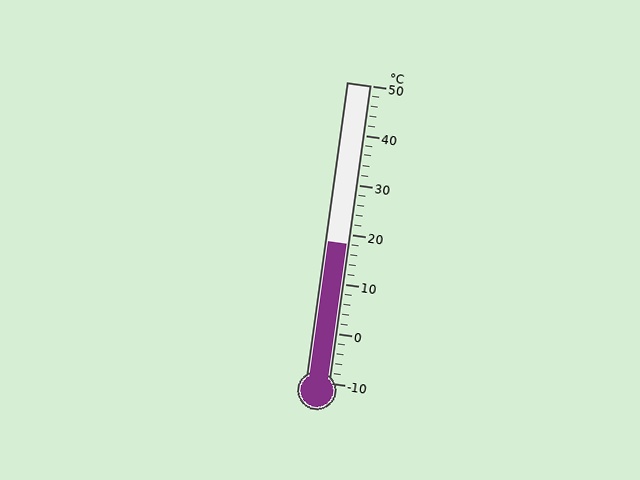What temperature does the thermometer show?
The thermometer shows approximately 18°C.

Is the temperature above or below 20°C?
The temperature is below 20°C.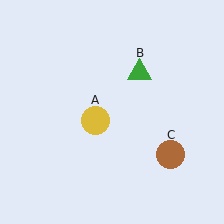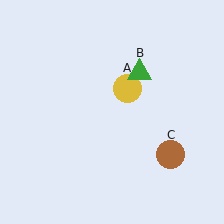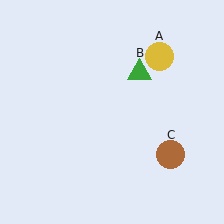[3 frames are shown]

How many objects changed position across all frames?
1 object changed position: yellow circle (object A).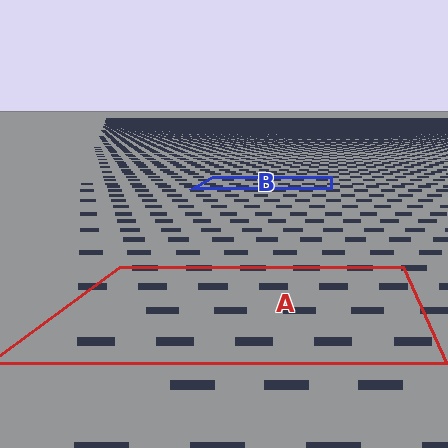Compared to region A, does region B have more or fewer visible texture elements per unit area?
Region B has more texture elements per unit area — they are packed more densely because it is farther away.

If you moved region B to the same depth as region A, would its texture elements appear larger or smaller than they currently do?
They would appear larger. At a closer depth, the same texture elements are projected at a bigger on-screen size.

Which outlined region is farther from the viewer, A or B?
Region B is farther from the viewer — the texture elements inside it appear smaller and more densely packed.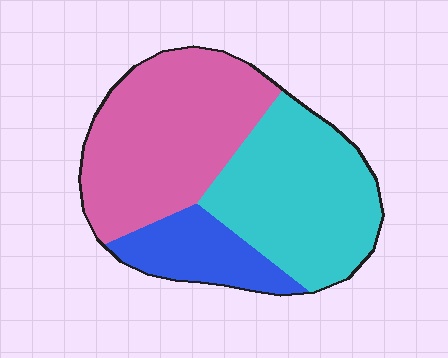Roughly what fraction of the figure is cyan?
Cyan takes up between a quarter and a half of the figure.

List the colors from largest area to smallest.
From largest to smallest: pink, cyan, blue.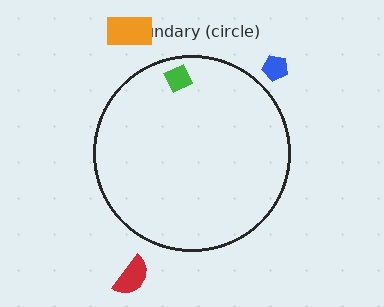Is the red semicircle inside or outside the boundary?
Outside.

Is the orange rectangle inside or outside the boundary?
Outside.